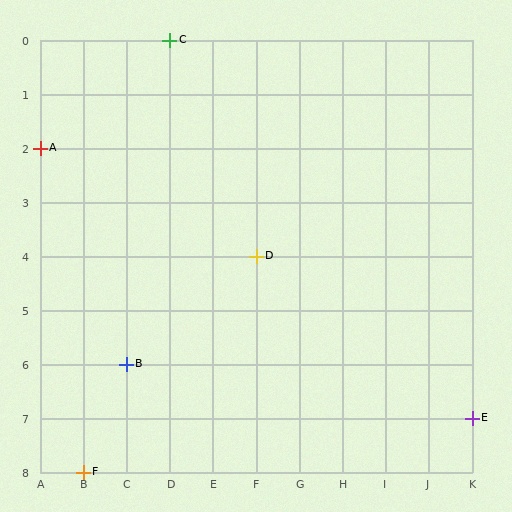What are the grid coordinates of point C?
Point C is at grid coordinates (D, 0).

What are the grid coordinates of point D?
Point D is at grid coordinates (F, 4).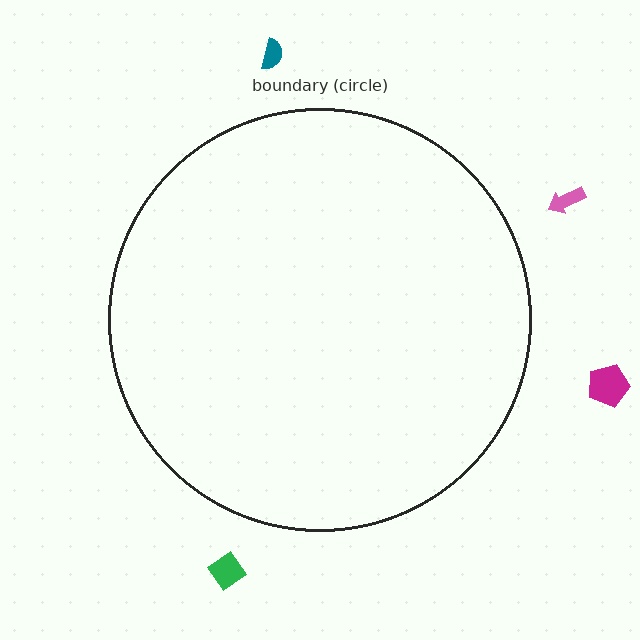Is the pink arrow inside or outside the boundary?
Outside.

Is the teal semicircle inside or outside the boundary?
Outside.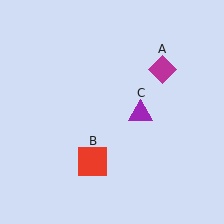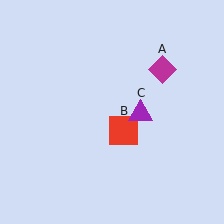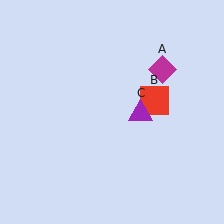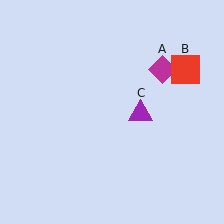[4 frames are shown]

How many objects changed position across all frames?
1 object changed position: red square (object B).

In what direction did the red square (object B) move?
The red square (object B) moved up and to the right.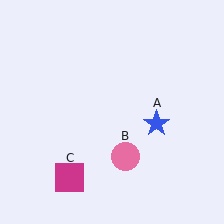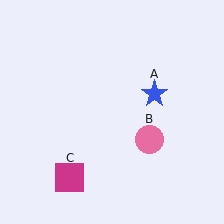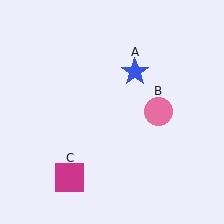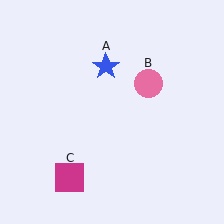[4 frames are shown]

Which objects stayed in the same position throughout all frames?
Magenta square (object C) remained stationary.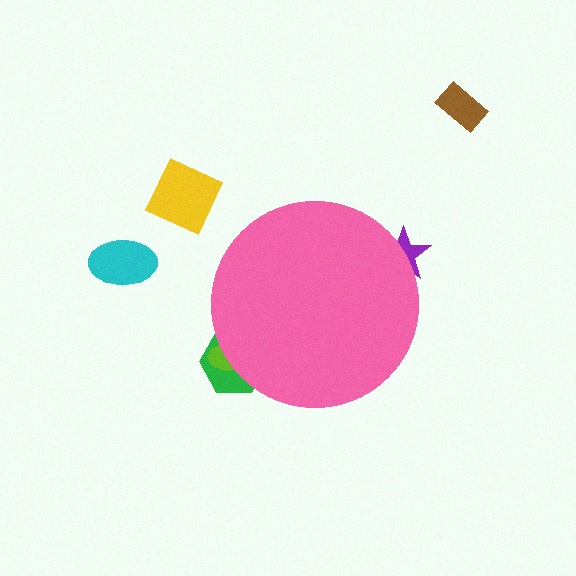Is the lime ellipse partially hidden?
Yes, the lime ellipse is partially hidden behind the pink circle.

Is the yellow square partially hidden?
No, the yellow square is fully visible.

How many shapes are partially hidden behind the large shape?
3 shapes are partially hidden.